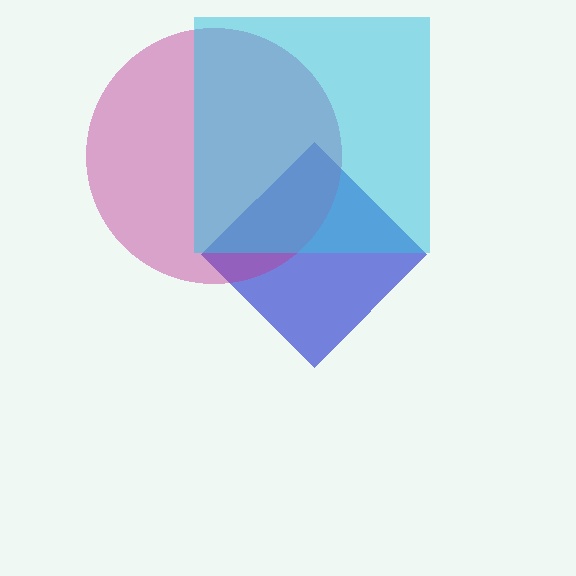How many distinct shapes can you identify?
There are 3 distinct shapes: a blue diamond, a magenta circle, a cyan square.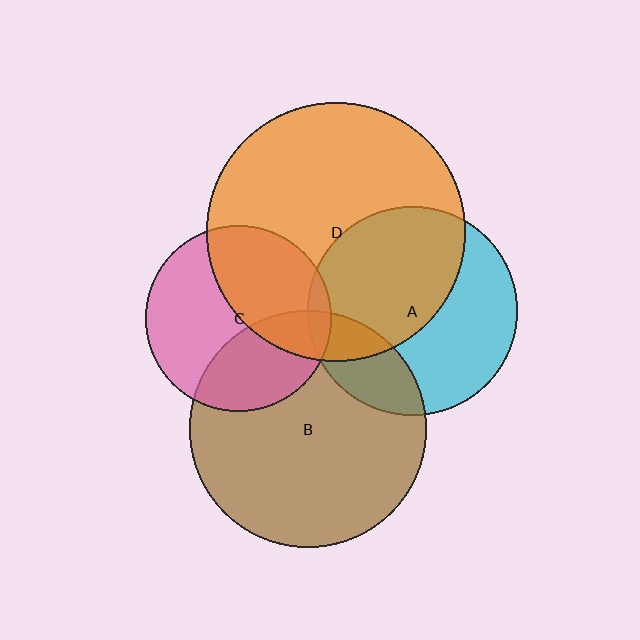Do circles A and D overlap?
Yes.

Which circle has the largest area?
Circle D (orange).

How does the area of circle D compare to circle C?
Approximately 1.9 times.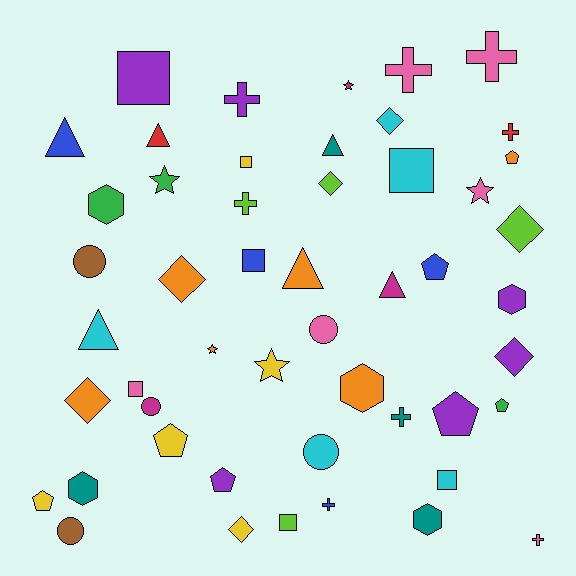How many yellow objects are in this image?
There are 5 yellow objects.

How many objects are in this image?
There are 50 objects.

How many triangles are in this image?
There are 6 triangles.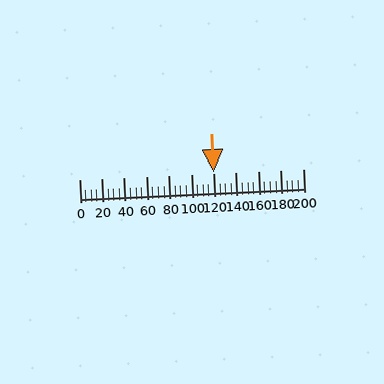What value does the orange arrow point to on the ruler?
The orange arrow points to approximately 120.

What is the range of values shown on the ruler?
The ruler shows values from 0 to 200.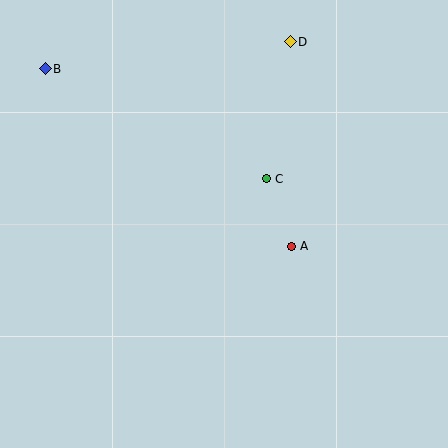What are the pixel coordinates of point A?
Point A is at (292, 246).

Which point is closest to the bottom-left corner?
Point A is closest to the bottom-left corner.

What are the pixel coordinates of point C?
Point C is at (267, 179).